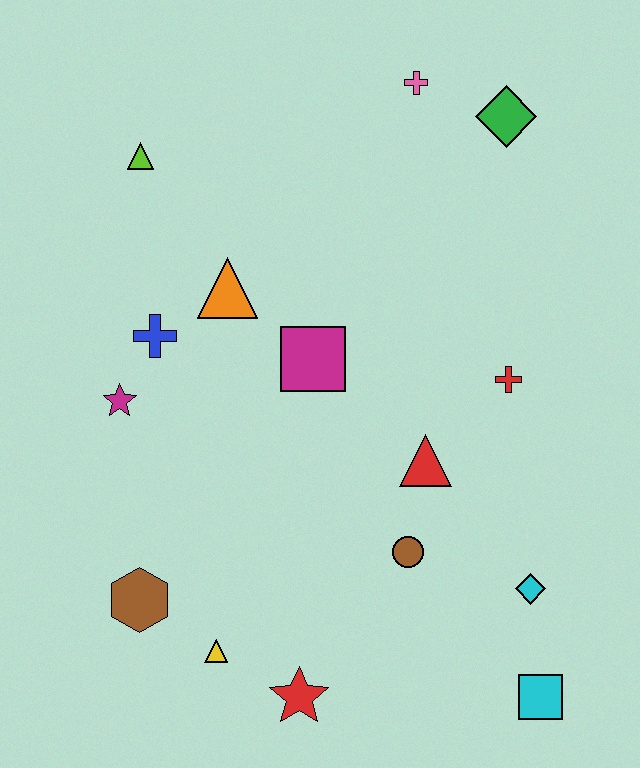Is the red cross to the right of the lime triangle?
Yes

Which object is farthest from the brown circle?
The lime triangle is farthest from the brown circle.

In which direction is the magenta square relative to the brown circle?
The magenta square is above the brown circle.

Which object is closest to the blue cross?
The magenta star is closest to the blue cross.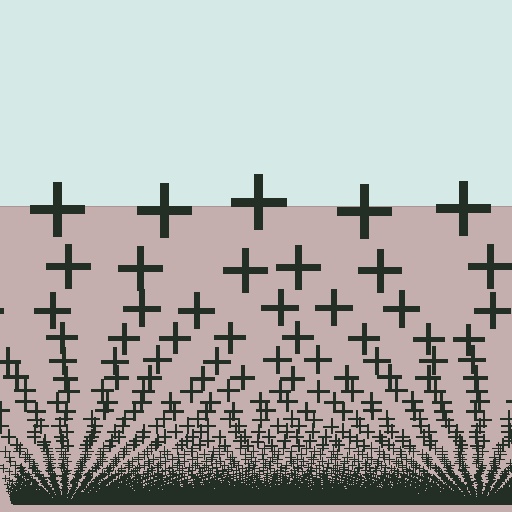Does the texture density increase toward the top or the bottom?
Density increases toward the bottom.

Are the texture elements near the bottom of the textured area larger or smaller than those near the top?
Smaller. The gradient is inverted — elements near the bottom are smaller and denser.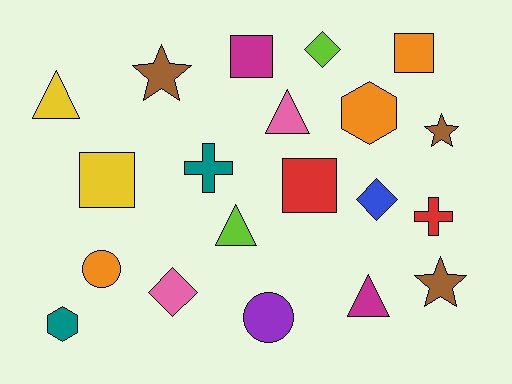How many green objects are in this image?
There are no green objects.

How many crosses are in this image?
There are 2 crosses.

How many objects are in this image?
There are 20 objects.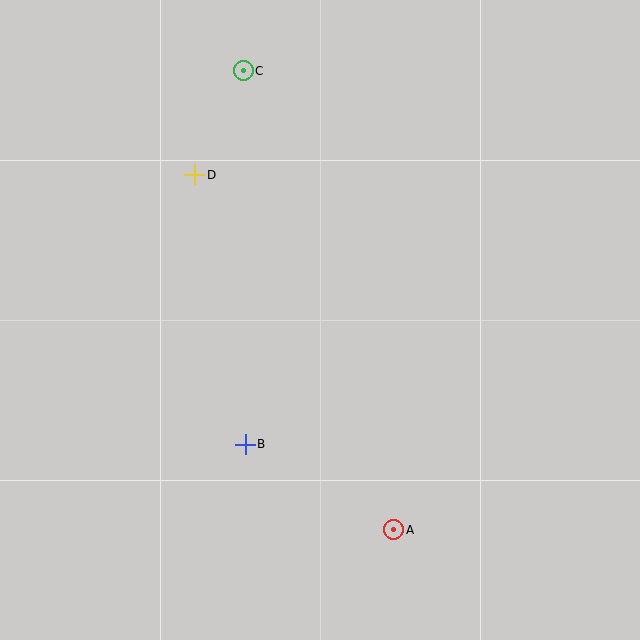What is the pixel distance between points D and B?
The distance between D and B is 274 pixels.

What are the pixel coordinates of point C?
Point C is at (243, 71).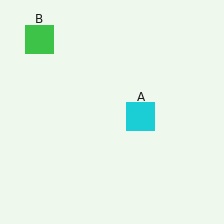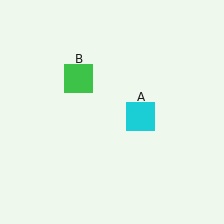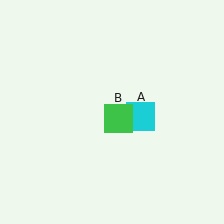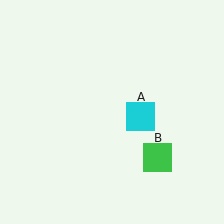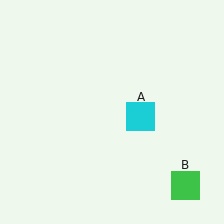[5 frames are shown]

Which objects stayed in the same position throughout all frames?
Cyan square (object A) remained stationary.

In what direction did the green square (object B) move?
The green square (object B) moved down and to the right.